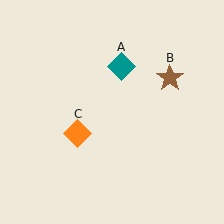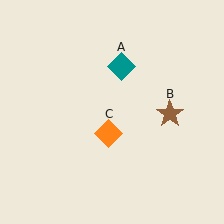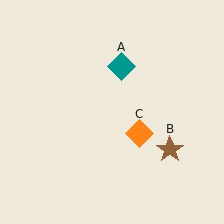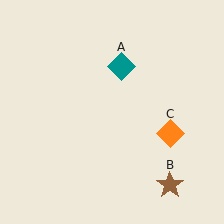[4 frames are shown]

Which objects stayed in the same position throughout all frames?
Teal diamond (object A) remained stationary.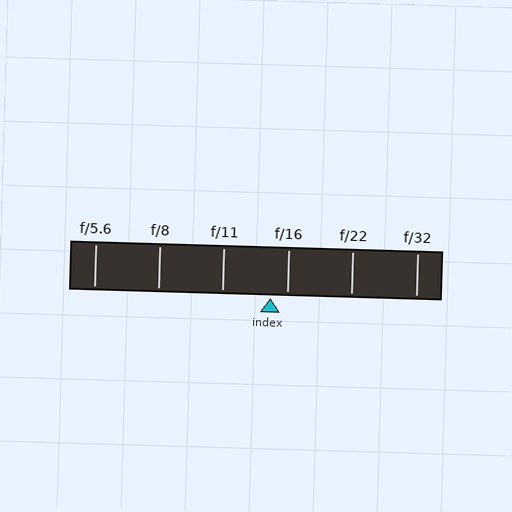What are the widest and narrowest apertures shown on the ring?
The widest aperture shown is f/5.6 and the narrowest is f/32.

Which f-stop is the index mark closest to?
The index mark is closest to f/16.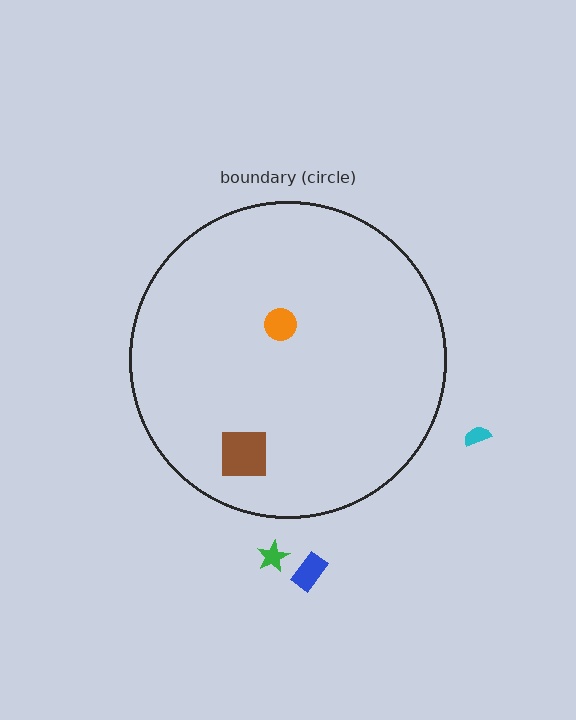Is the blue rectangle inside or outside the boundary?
Outside.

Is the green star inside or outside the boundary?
Outside.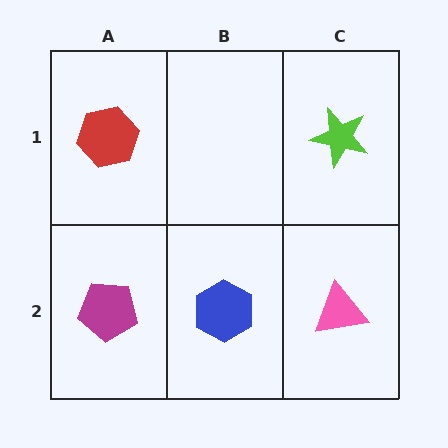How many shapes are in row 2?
3 shapes.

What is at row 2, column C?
A pink triangle.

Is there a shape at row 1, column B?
No, that cell is empty.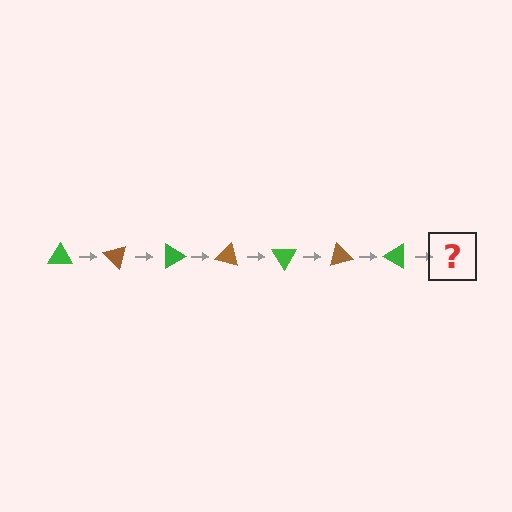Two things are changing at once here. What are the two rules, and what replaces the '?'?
The two rules are that it rotates 45 degrees each step and the color cycles through green and brown. The '?' should be a brown triangle, rotated 315 degrees from the start.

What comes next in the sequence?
The next element should be a brown triangle, rotated 315 degrees from the start.